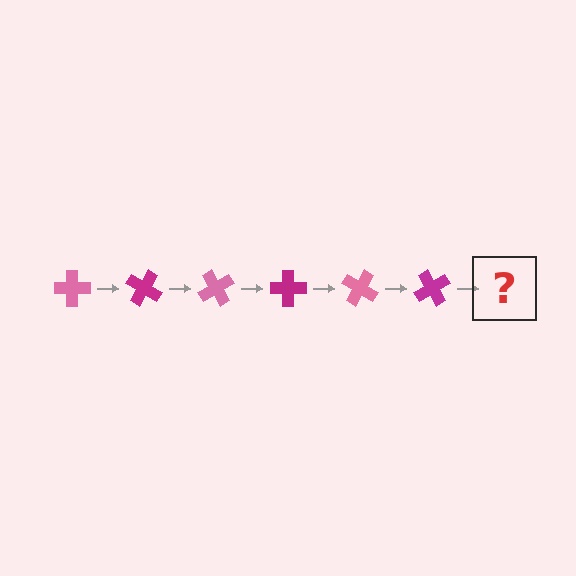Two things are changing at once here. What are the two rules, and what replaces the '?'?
The two rules are that it rotates 30 degrees each step and the color cycles through pink and magenta. The '?' should be a pink cross, rotated 180 degrees from the start.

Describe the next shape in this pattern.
It should be a pink cross, rotated 180 degrees from the start.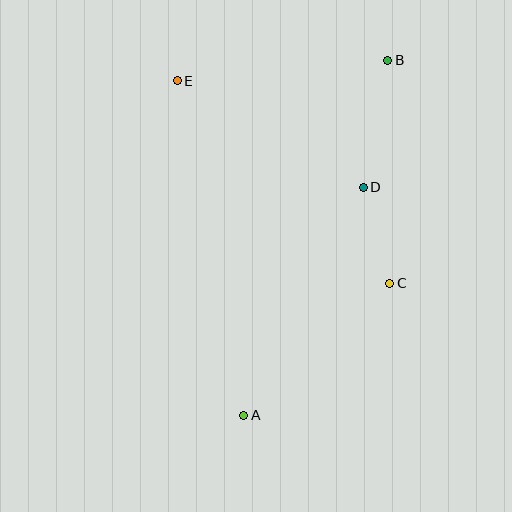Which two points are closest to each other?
Points C and D are closest to each other.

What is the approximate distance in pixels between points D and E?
The distance between D and E is approximately 214 pixels.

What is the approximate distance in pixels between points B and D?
The distance between B and D is approximately 129 pixels.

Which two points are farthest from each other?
Points A and B are farthest from each other.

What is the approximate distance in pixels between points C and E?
The distance between C and E is approximately 293 pixels.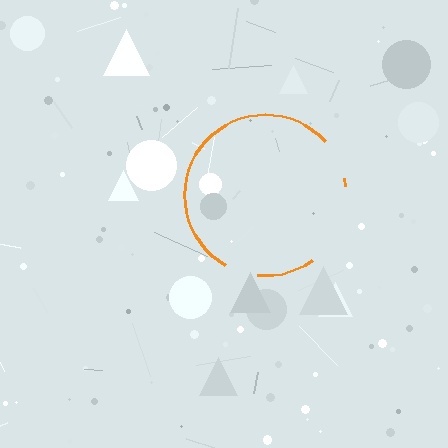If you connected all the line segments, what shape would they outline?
They would outline a circle.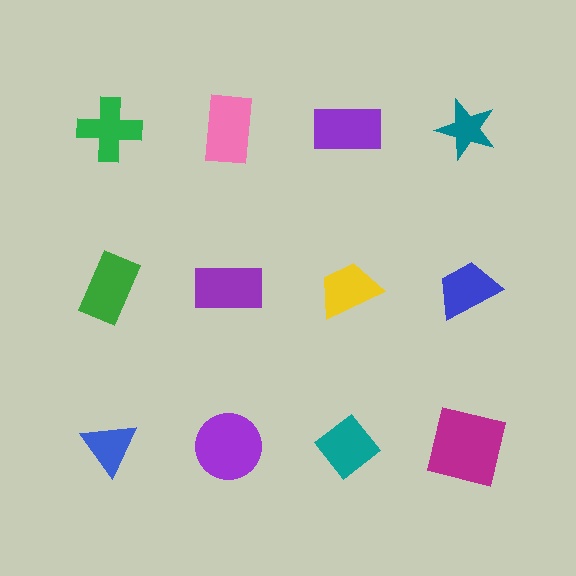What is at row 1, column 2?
A pink rectangle.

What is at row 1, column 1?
A green cross.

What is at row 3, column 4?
A magenta square.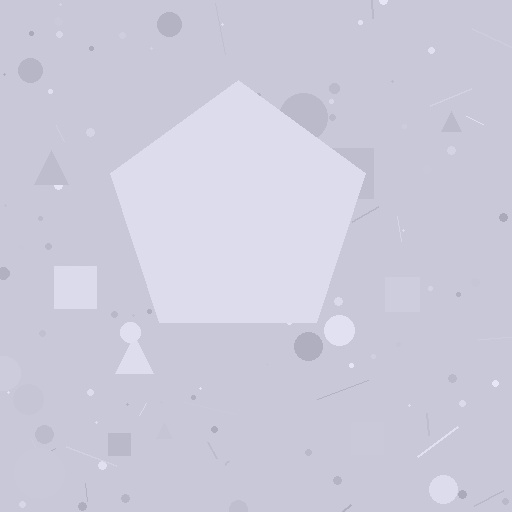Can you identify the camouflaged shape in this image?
The camouflaged shape is a pentagon.